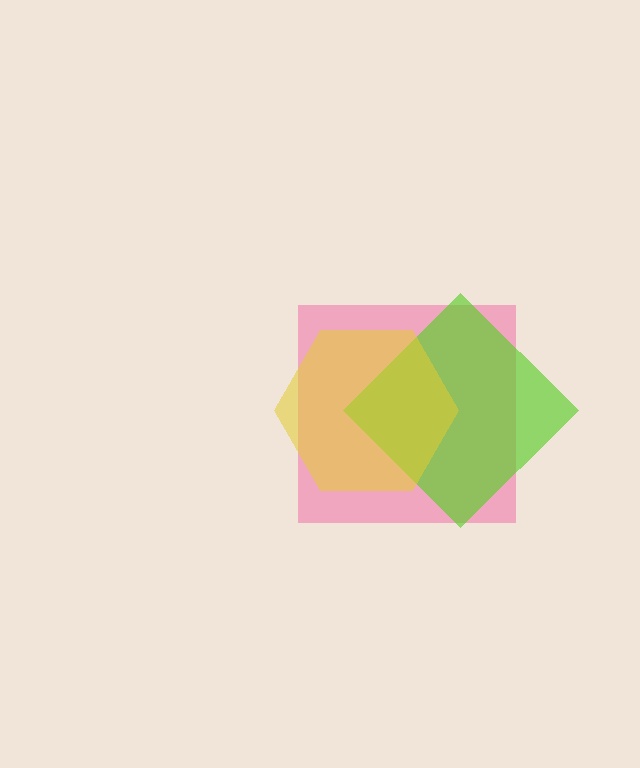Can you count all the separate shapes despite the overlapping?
Yes, there are 3 separate shapes.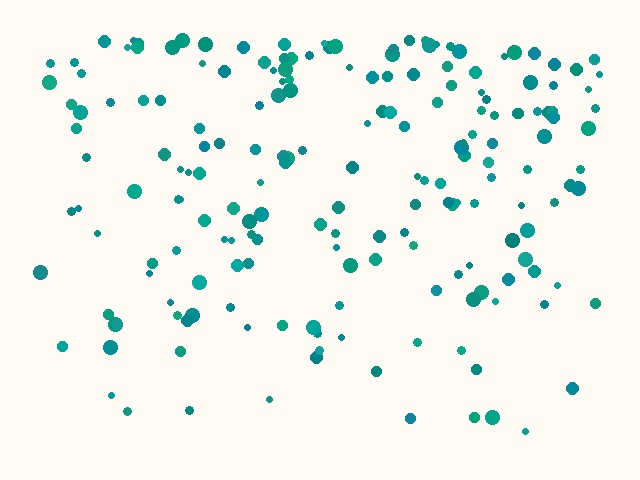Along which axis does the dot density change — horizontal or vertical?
Vertical.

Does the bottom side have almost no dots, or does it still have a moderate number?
Still a moderate number, just noticeably fewer than the top.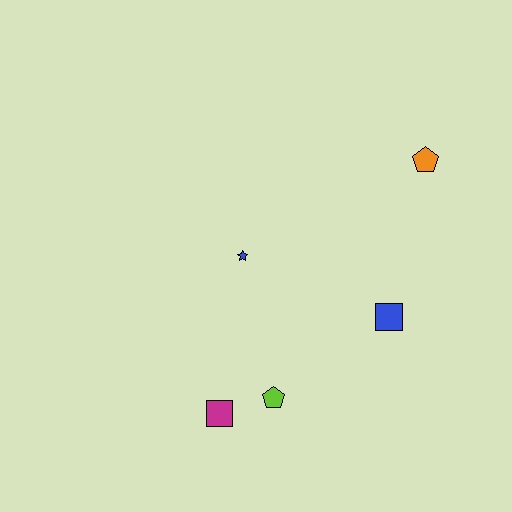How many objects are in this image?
There are 5 objects.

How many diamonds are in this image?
There are no diamonds.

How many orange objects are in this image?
There is 1 orange object.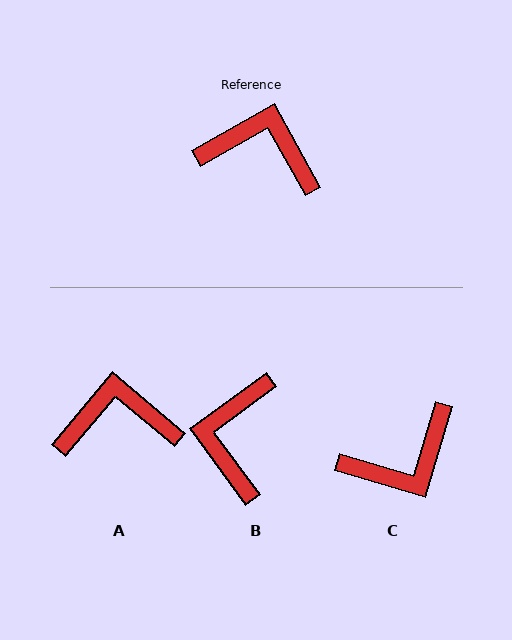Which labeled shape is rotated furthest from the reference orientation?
C, about 136 degrees away.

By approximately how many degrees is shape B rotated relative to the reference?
Approximately 97 degrees counter-clockwise.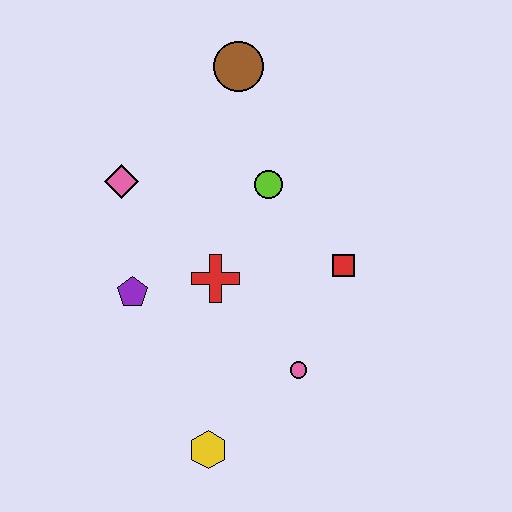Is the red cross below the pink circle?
No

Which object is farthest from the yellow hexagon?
The brown circle is farthest from the yellow hexagon.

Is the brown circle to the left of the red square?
Yes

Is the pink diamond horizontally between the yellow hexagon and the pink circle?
No